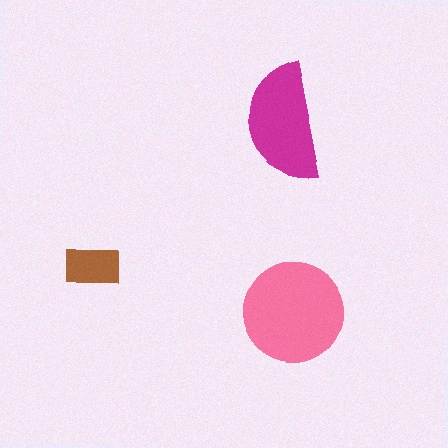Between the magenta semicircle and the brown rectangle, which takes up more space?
The magenta semicircle.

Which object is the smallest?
The brown rectangle.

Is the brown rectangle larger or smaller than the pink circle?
Smaller.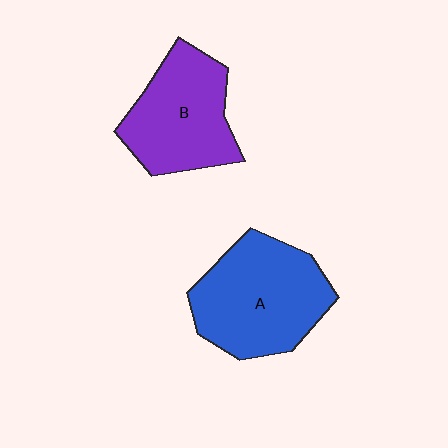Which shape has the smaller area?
Shape B (purple).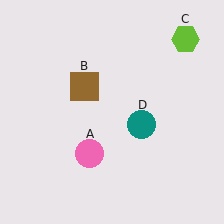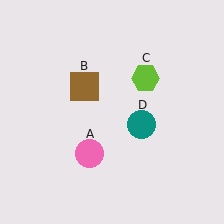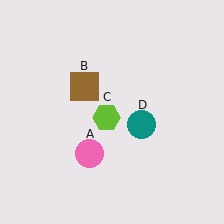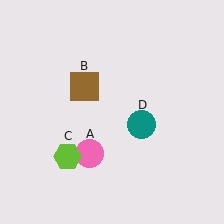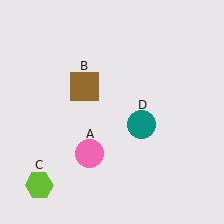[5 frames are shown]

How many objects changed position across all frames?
1 object changed position: lime hexagon (object C).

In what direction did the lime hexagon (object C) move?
The lime hexagon (object C) moved down and to the left.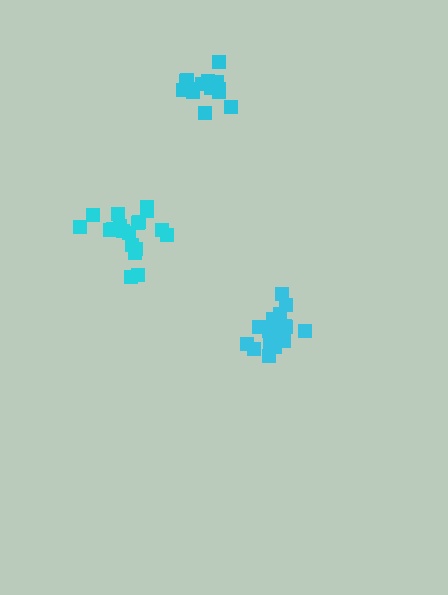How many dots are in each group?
Group 1: 19 dots, Group 2: 19 dots, Group 3: 14 dots (52 total).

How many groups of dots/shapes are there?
There are 3 groups.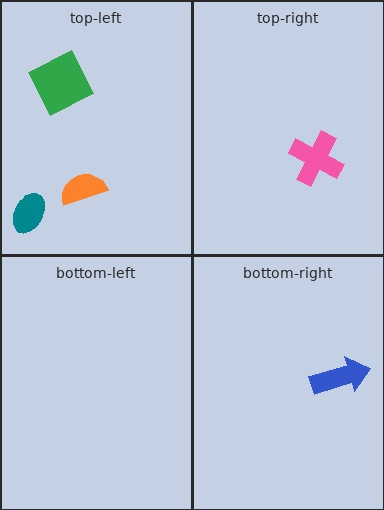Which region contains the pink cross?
The top-right region.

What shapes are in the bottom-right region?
The blue arrow.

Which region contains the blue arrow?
The bottom-right region.